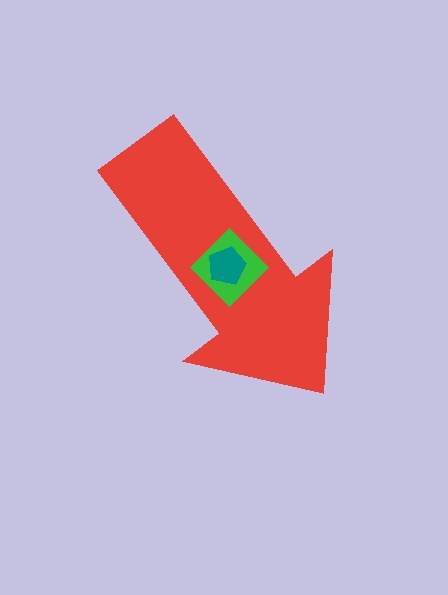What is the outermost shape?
The red arrow.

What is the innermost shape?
The teal pentagon.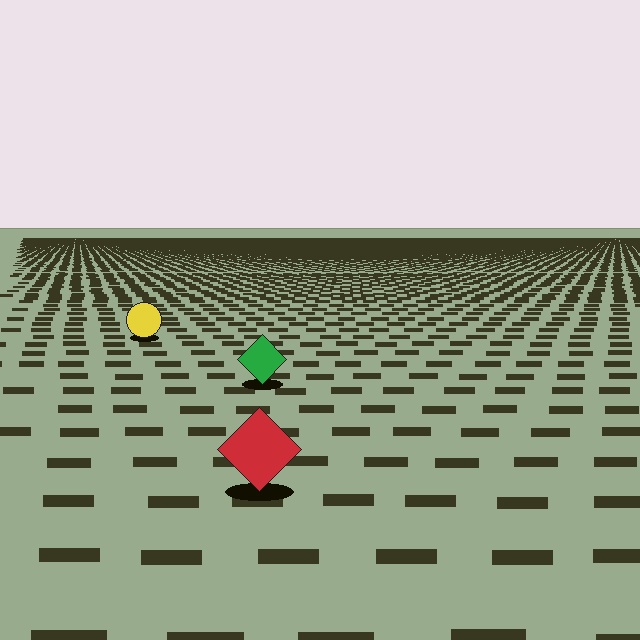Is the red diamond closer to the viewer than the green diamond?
Yes. The red diamond is closer — you can tell from the texture gradient: the ground texture is coarser near it.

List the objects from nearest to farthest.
From nearest to farthest: the red diamond, the green diamond, the yellow circle.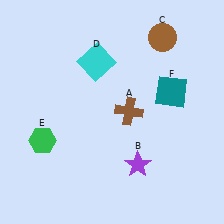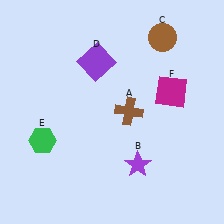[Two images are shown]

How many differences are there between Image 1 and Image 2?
There are 2 differences between the two images.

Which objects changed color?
D changed from cyan to purple. F changed from teal to magenta.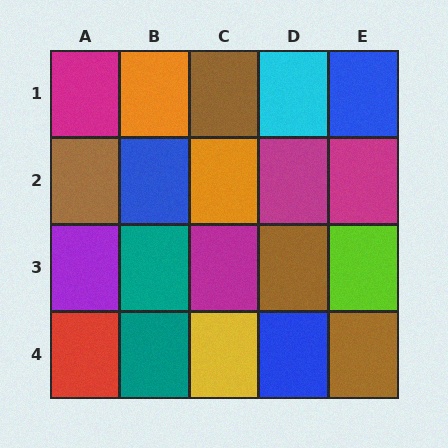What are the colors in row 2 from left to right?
Brown, blue, orange, magenta, magenta.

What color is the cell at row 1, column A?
Magenta.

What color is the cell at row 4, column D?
Blue.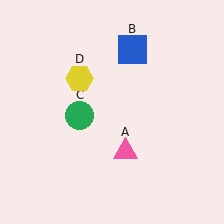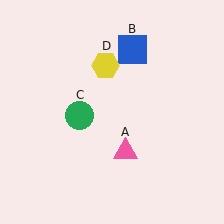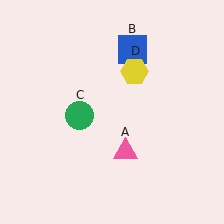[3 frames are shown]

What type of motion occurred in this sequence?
The yellow hexagon (object D) rotated clockwise around the center of the scene.